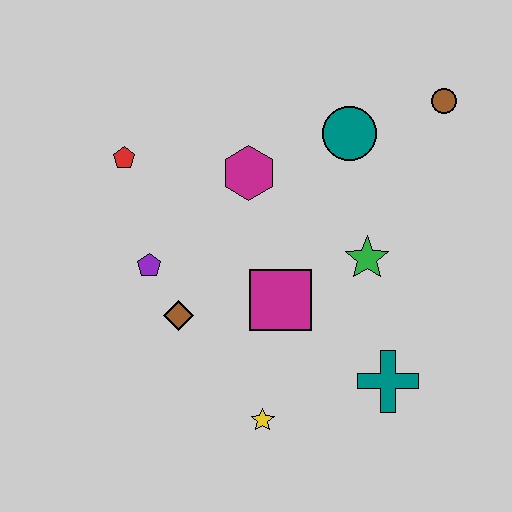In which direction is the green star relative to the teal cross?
The green star is above the teal cross.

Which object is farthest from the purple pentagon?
The brown circle is farthest from the purple pentagon.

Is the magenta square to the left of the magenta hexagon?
No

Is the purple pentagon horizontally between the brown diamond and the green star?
No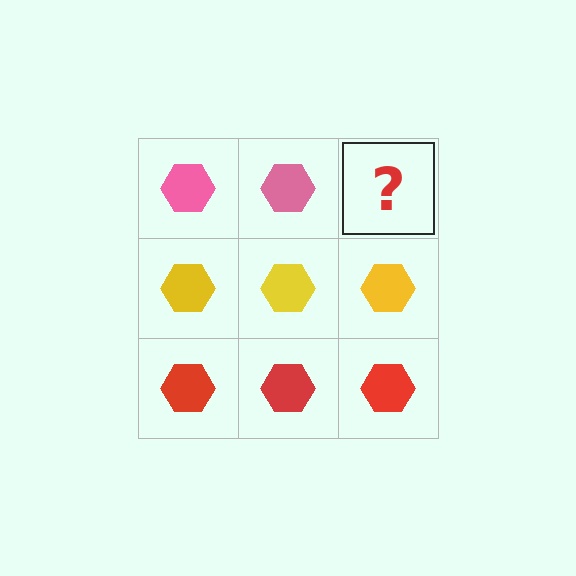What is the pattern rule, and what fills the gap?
The rule is that each row has a consistent color. The gap should be filled with a pink hexagon.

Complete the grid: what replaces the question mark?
The question mark should be replaced with a pink hexagon.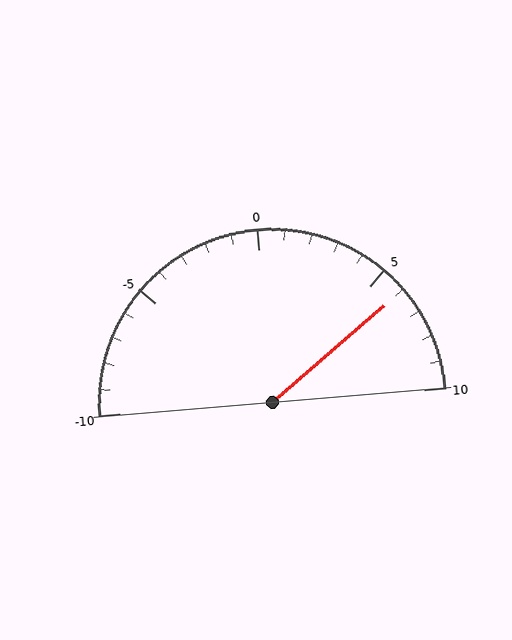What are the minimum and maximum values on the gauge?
The gauge ranges from -10 to 10.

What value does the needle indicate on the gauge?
The needle indicates approximately 6.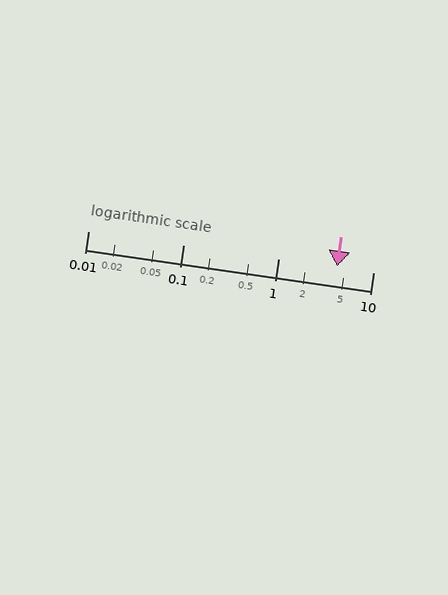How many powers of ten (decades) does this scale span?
The scale spans 3 decades, from 0.01 to 10.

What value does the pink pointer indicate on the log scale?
The pointer indicates approximately 4.2.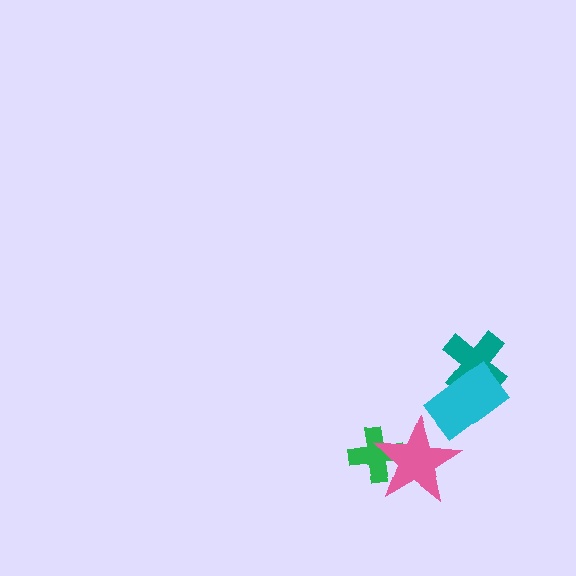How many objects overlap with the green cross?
1 object overlaps with the green cross.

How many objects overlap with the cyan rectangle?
1 object overlaps with the cyan rectangle.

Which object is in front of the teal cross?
The cyan rectangle is in front of the teal cross.